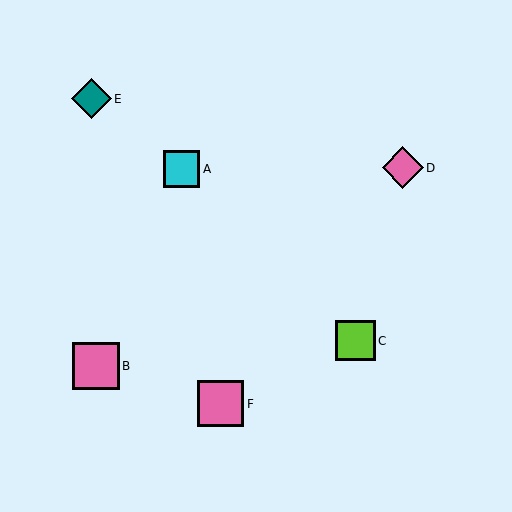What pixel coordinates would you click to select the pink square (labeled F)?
Click at (221, 404) to select the pink square F.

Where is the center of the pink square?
The center of the pink square is at (221, 404).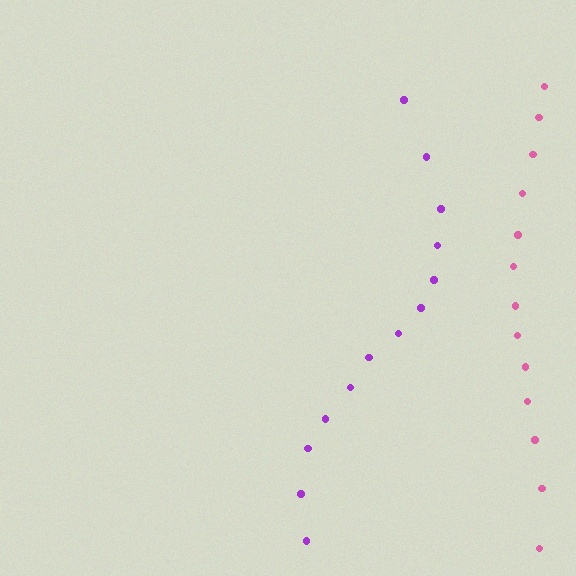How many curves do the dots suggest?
There are 2 distinct paths.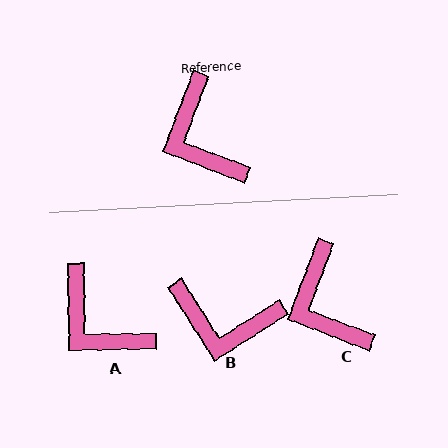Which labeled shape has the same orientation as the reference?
C.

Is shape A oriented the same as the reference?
No, it is off by about 22 degrees.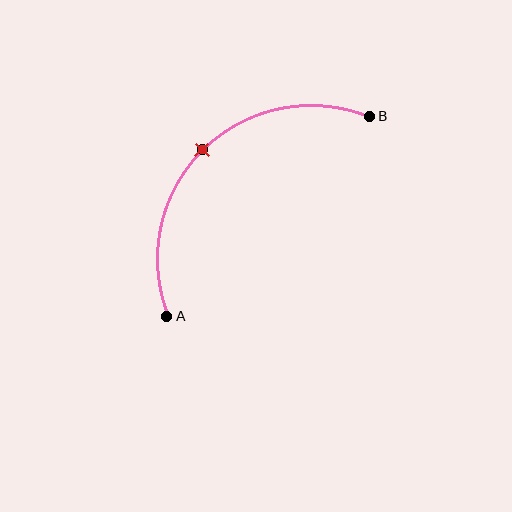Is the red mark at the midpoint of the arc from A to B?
Yes. The red mark lies on the arc at equal arc-length from both A and B — it is the arc midpoint.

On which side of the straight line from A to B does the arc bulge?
The arc bulges above and to the left of the straight line connecting A and B.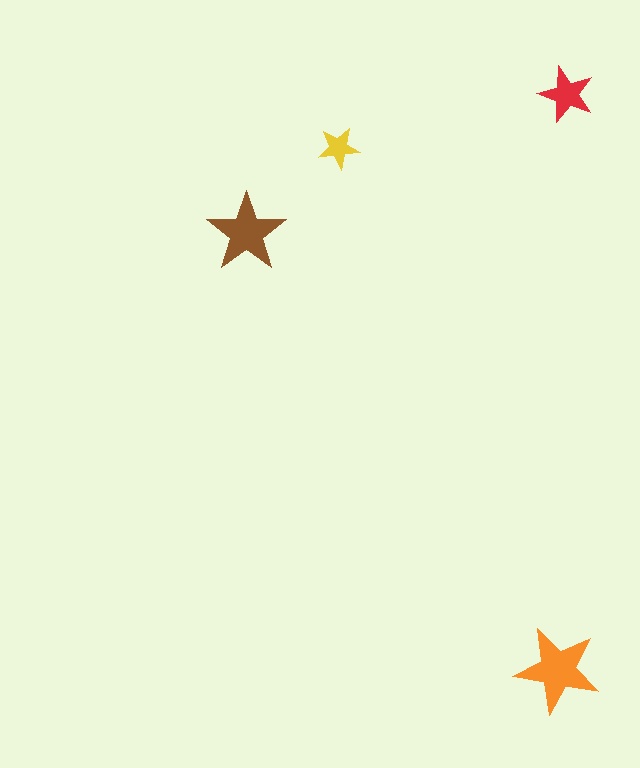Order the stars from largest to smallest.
the orange one, the brown one, the red one, the yellow one.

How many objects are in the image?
There are 4 objects in the image.